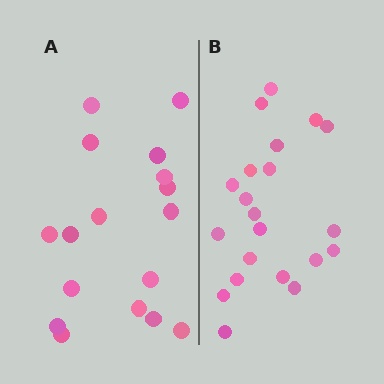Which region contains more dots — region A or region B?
Region B (the right region) has more dots.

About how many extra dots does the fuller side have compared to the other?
Region B has about 4 more dots than region A.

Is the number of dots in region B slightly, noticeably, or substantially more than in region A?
Region B has only slightly more — the two regions are fairly close. The ratio is roughly 1.2 to 1.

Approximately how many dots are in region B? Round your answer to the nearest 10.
About 20 dots. (The exact count is 21, which rounds to 20.)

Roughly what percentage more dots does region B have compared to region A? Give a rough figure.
About 25% more.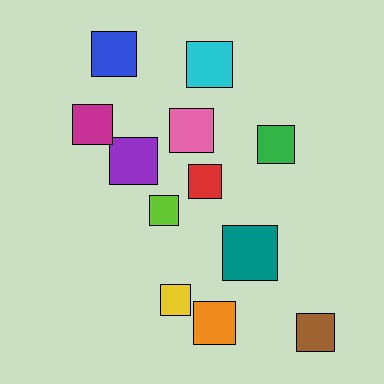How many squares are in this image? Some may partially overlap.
There are 12 squares.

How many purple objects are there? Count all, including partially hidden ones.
There is 1 purple object.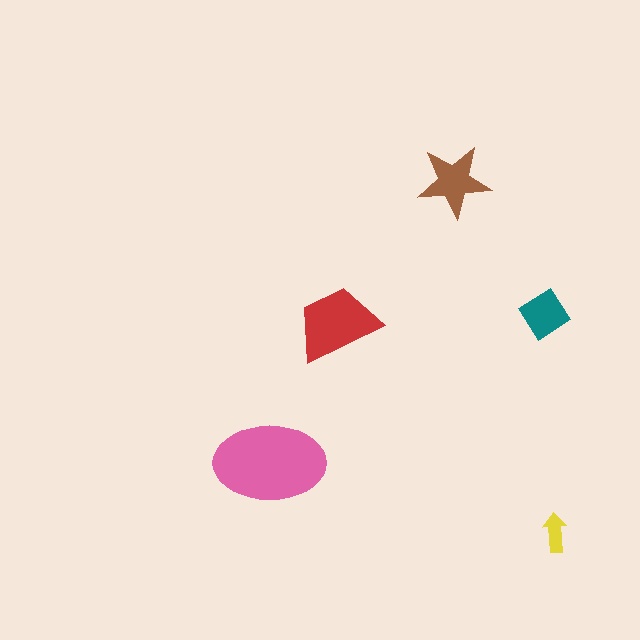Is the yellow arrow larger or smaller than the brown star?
Smaller.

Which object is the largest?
The pink ellipse.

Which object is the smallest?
The yellow arrow.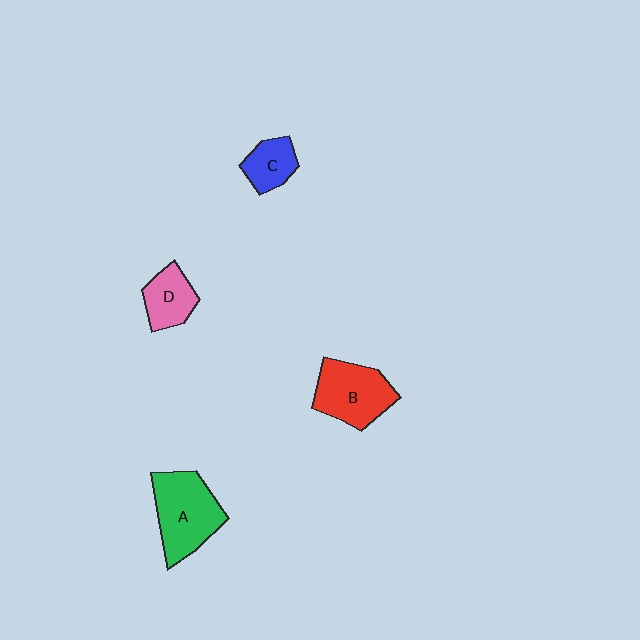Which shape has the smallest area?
Shape C (blue).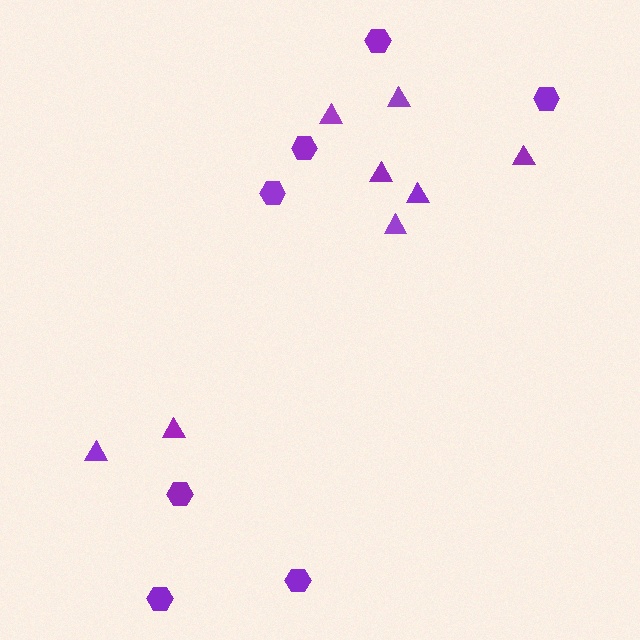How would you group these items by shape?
There are 2 groups: one group of triangles (8) and one group of hexagons (7).